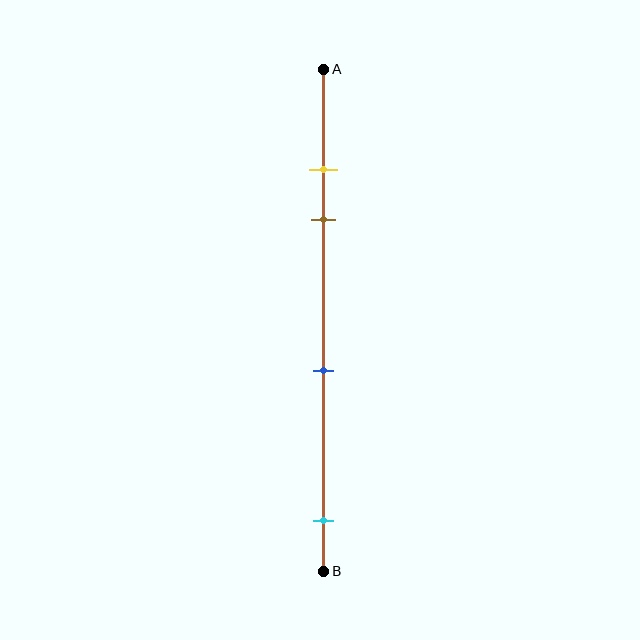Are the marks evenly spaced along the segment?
No, the marks are not evenly spaced.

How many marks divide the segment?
There are 4 marks dividing the segment.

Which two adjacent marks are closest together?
The yellow and brown marks are the closest adjacent pair.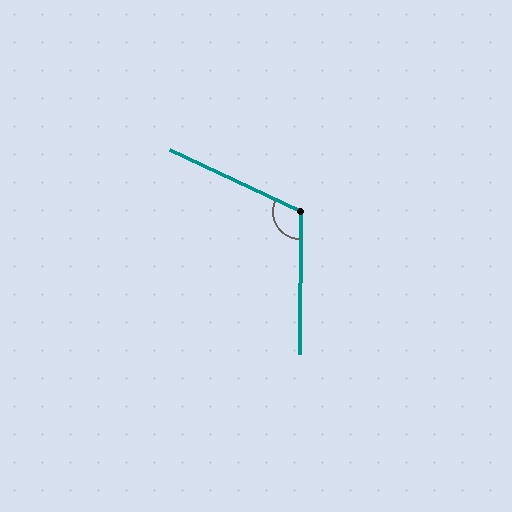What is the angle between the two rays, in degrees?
Approximately 115 degrees.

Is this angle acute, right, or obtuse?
It is obtuse.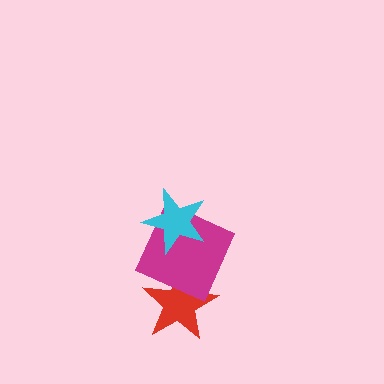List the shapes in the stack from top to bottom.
From top to bottom: the cyan star, the magenta square, the red star.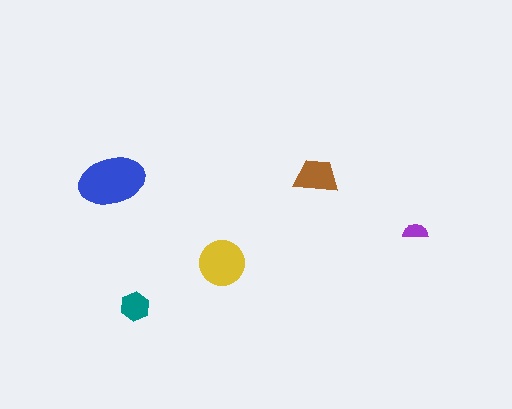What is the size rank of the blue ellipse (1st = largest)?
1st.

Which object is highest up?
The brown trapezoid is topmost.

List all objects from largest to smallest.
The blue ellipse, the yellow circle, the brown trapezoid, the teal hexagon, the purple semicircle.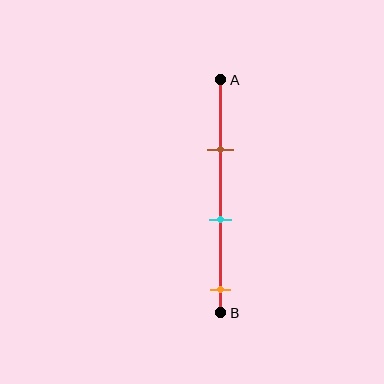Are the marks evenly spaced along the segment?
Yes, the marks are approximately evenly spaced.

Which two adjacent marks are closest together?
The brown and cyan marks are the closest adjacent pair.